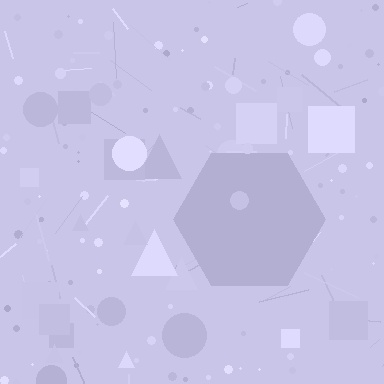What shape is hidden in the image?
A hexagon is hidden in the image.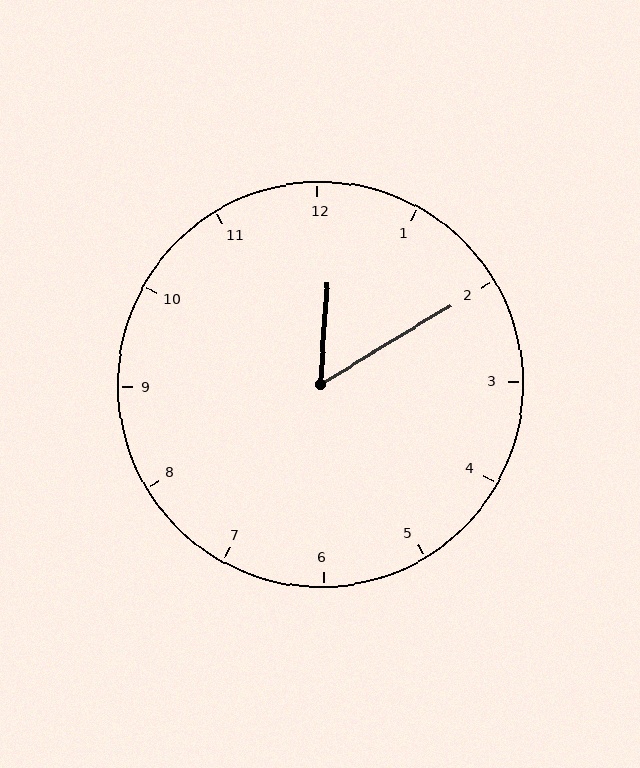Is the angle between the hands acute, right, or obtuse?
It is acute.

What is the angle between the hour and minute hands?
Approximately 55 degrees.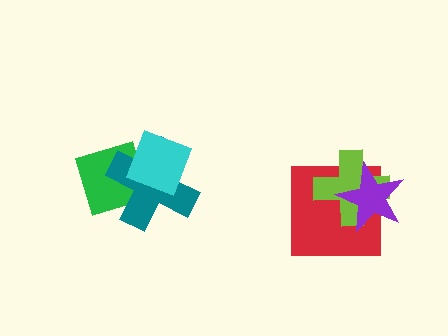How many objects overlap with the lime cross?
2 objects overlap with the lime cross.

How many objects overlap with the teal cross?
2 objects overlap with the teal cross.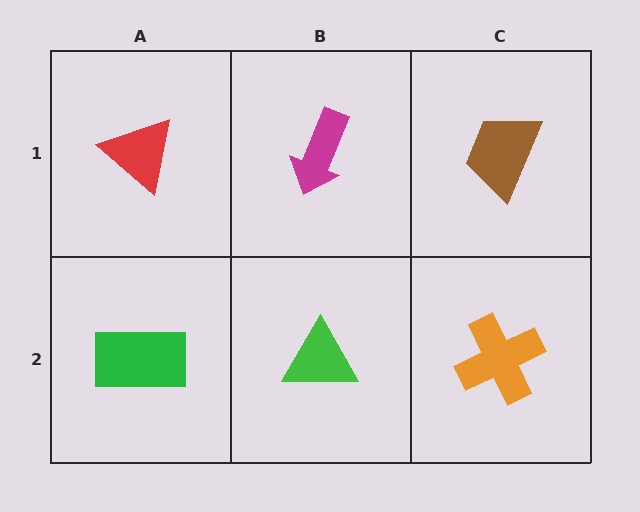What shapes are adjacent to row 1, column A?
A green rectangle (row 2, column A), a magenta arrow (row 1, column B).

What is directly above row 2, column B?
A magenta arrow.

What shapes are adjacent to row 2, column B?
A magenta arrow (row 1, column B), a green rectangle (row 2, column A), an orange cross (row 2, column C).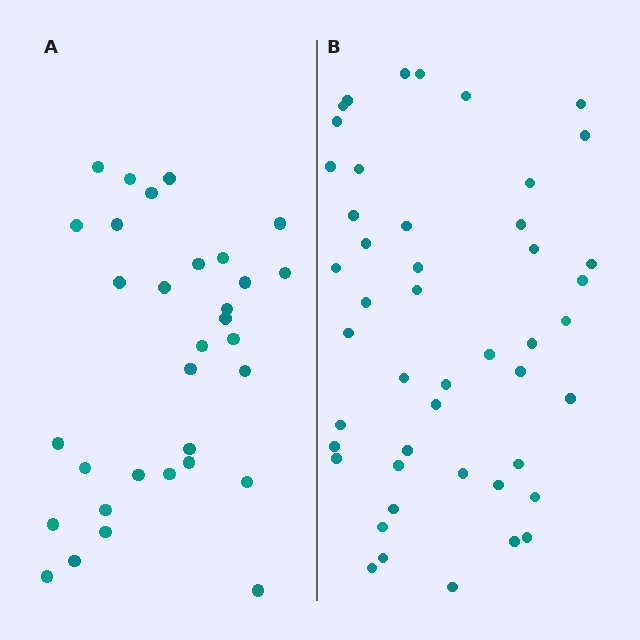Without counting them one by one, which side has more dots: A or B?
Region B (the right region) has more dots.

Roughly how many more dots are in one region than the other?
Region B has approximately 15 more dots than region A.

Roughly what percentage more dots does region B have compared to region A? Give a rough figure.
About 45% more.